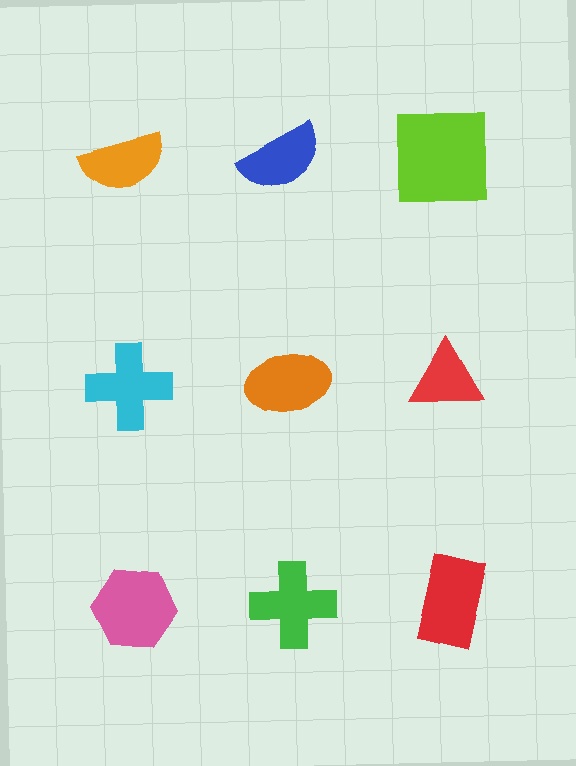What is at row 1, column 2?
A blue semicircle.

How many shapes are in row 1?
3 shapes.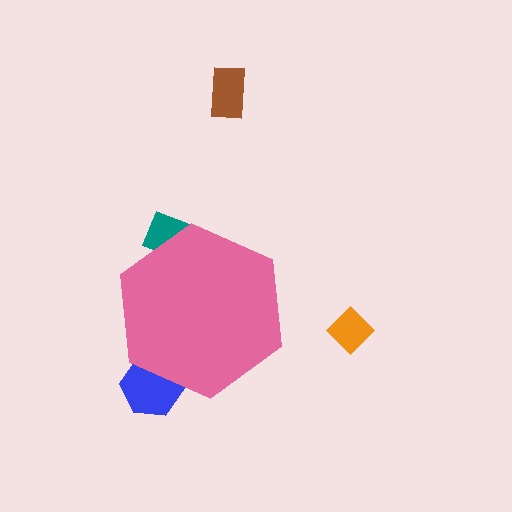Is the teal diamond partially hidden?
Yes, the teal diamond is partially hidden behind the pink hexagon.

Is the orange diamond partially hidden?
No, the orange diamond is fully visible.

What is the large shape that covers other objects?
A pink hexagon.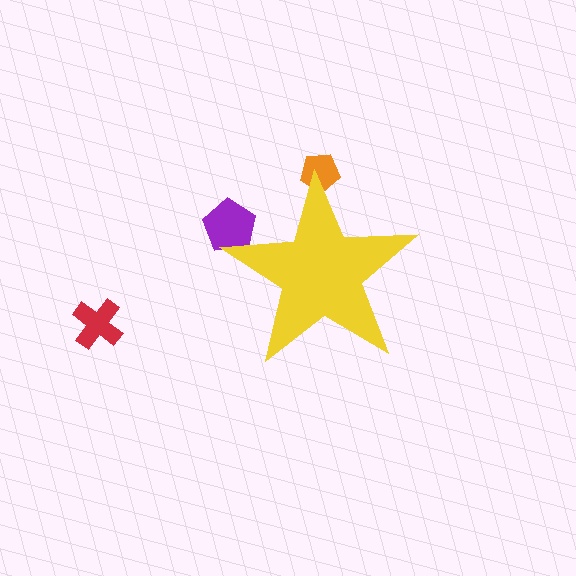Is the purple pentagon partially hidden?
Yes, the purple pentagon is partially hidden behind the yellow star.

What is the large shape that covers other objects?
A yellow star.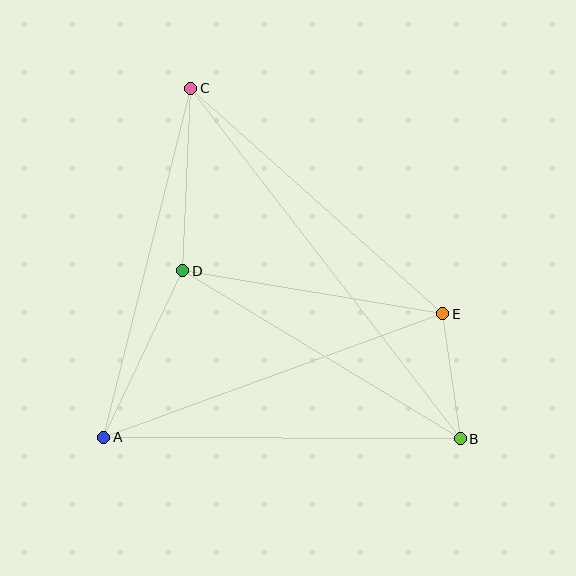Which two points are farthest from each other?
Points B and C are farthest from each other.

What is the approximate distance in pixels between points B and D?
The distance between B and D is approximately 324 pixels.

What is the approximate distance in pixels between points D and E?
The distance between D and E is approximately 263 pixels.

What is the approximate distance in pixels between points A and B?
The distance between A and B is approximately 357 pixels.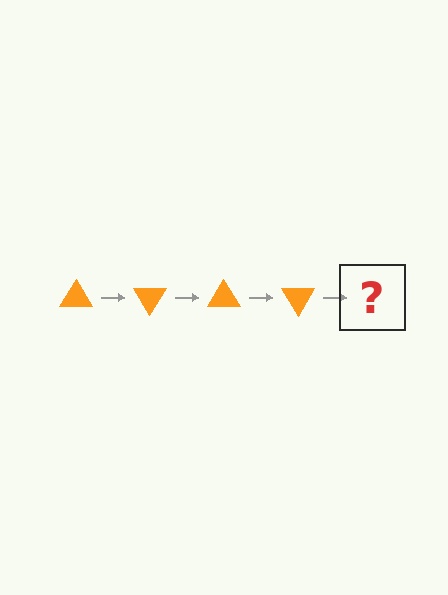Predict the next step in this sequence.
The next step is an orange triangle rotated 240 degrees.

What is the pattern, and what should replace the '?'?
The pattern is that the triangle rotates 60 degrees each step. The '?' should be an orange triangle rotated 240 degrees.